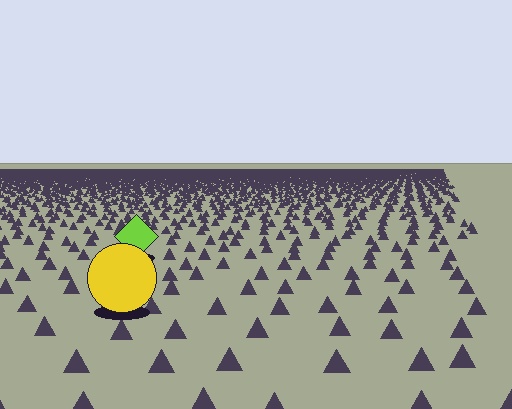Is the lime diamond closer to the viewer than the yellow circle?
No. The yellow circle is closer — you can tell from the texture gradient: the ground texture is coarser near it.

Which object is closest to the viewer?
The yellow circle is closest. The texture marks near it are larger and more spread out.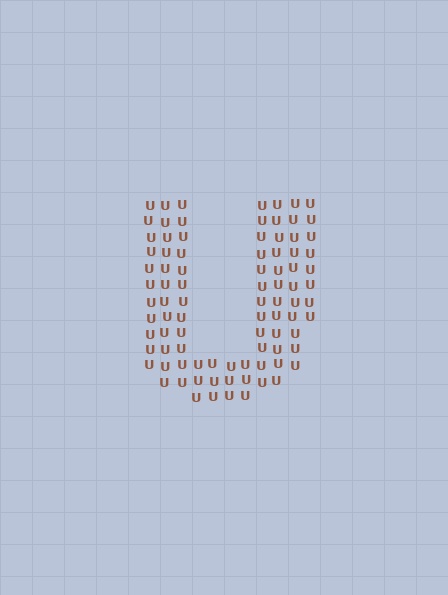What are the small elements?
The small elements are letter U's.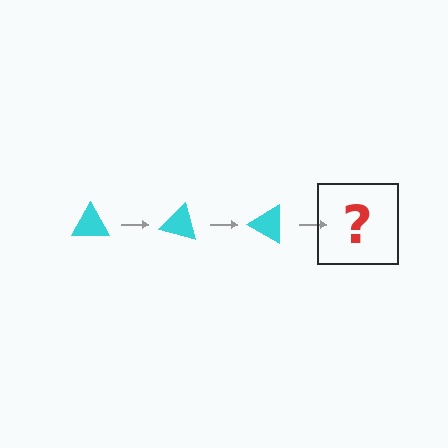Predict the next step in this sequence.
The next step is a cyan triangle rotated 45 degrees.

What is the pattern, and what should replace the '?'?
The pattern is that the triangle rotates 15 degrees each step. The '?' should be a cyan triangle rotated 45 degrees.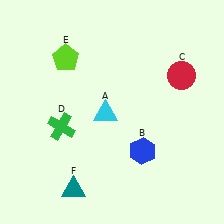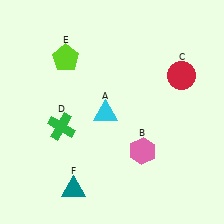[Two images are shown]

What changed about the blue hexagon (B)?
In Image 1, B is blue. In Image 2, it changed to pink.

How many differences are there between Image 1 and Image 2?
There is 1 difference between the two images.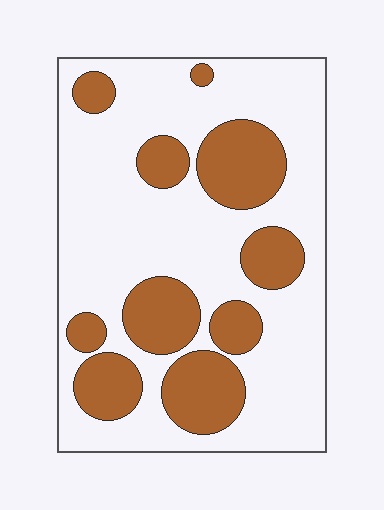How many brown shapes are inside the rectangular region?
10.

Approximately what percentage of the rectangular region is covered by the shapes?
Approximately 30%.